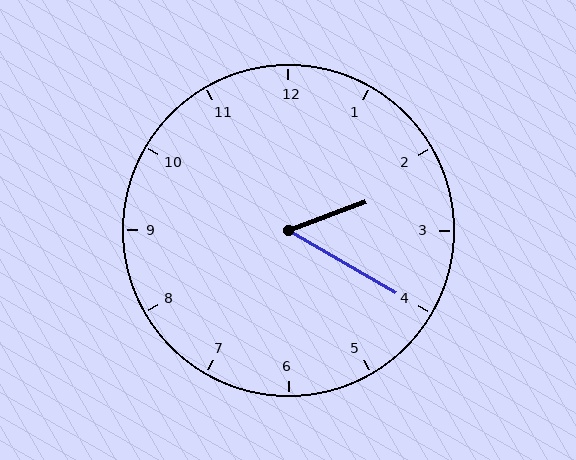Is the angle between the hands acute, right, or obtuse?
It is acute.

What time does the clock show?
2:20.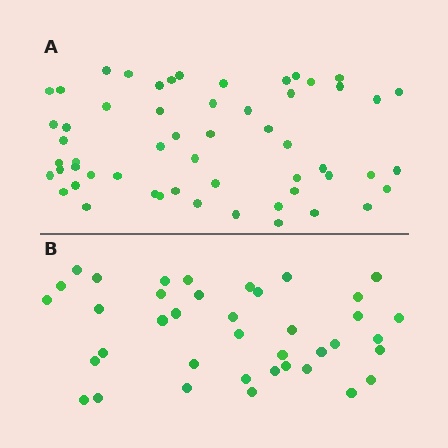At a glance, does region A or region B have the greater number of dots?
Region A (the top region) has more dots.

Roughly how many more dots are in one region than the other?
Region A has approximately 15 more dots than region B.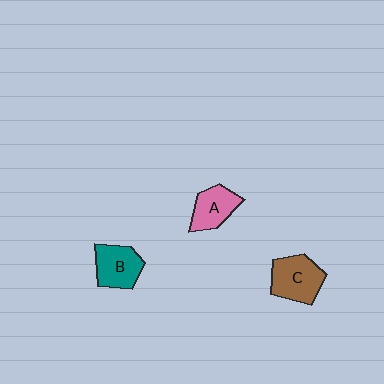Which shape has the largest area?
Shape C (brown).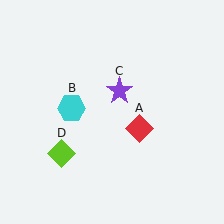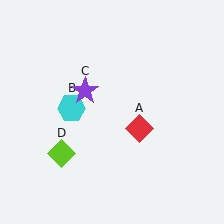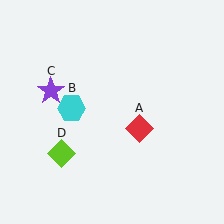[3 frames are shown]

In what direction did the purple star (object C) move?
The purple star (object C) moved left.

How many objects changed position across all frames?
1 object changed position: purple star (object C).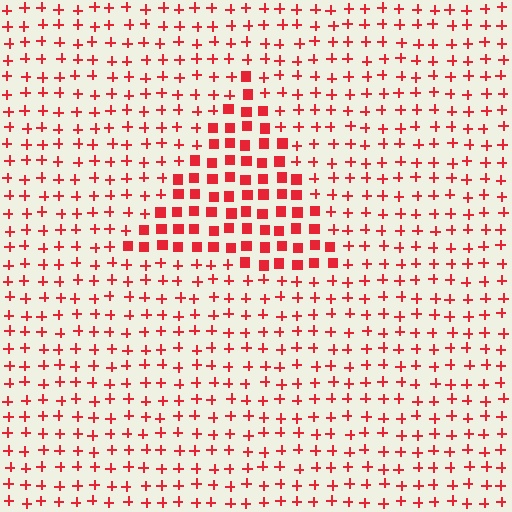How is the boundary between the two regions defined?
The boundary is defined by a change in element shape: squares inside vs. plus signs outside. All elements share the same color and spacing.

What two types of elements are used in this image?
The image uses squares inside the triangle region and plus signs outside it.